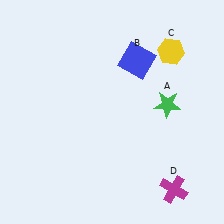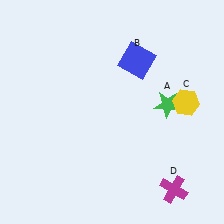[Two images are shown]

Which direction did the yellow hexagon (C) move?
The yellow hexagon (C) moved down.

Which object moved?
The yellow hexagon (C) moved down.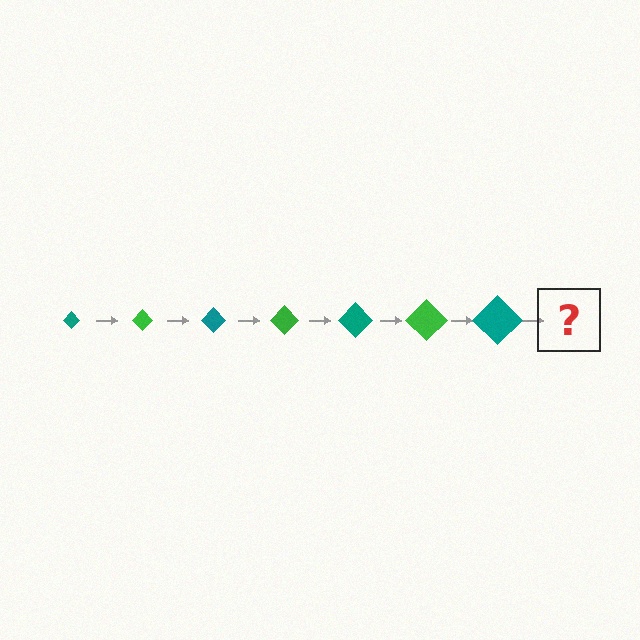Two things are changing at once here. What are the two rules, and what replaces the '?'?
The two rules are that the diamond grows larger each step and the color cycles through teal and green. The '?' should be a green diamond, larger than the previous one.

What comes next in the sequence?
The next element should be a green diamond, larger than the previous one.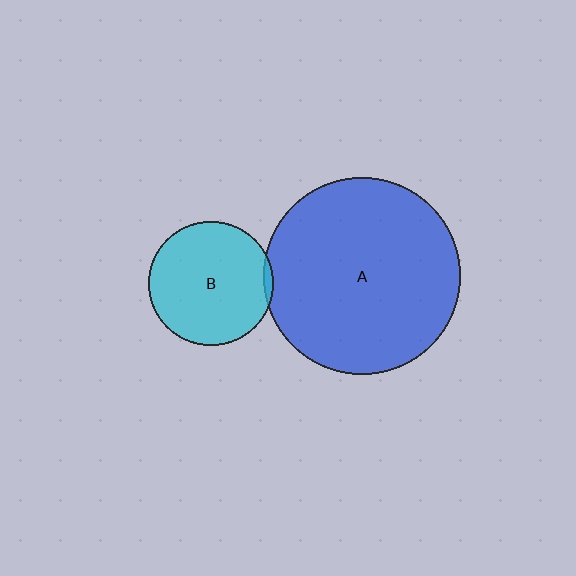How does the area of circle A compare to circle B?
Approximately 2.5 times.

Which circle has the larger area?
Circle A (blue).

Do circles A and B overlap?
Yes.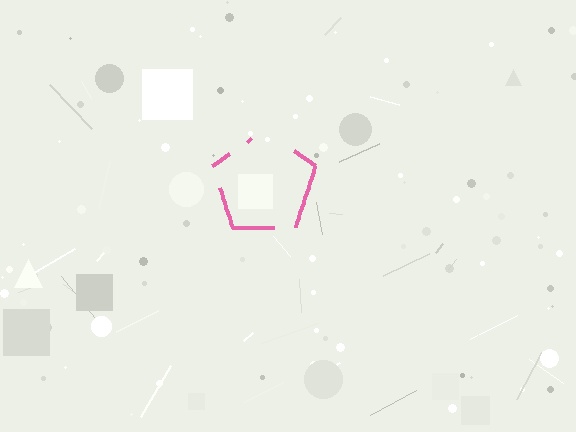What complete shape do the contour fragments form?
The contour fragments form a pentagon.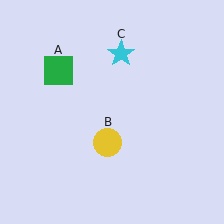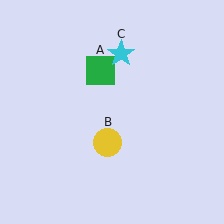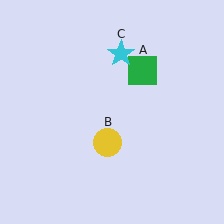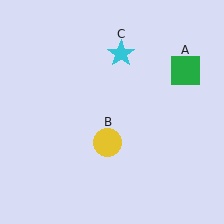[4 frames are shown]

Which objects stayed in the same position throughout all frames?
Yellow circle (object B) and cyan star (object C) remained stationary.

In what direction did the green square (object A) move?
The green square (object A) moved right.